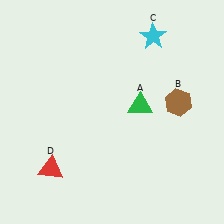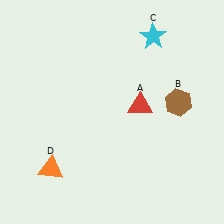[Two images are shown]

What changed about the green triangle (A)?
In Image 1, A is green. In Image 2, it changed to red.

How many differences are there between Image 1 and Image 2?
There are 2 differences between the two images.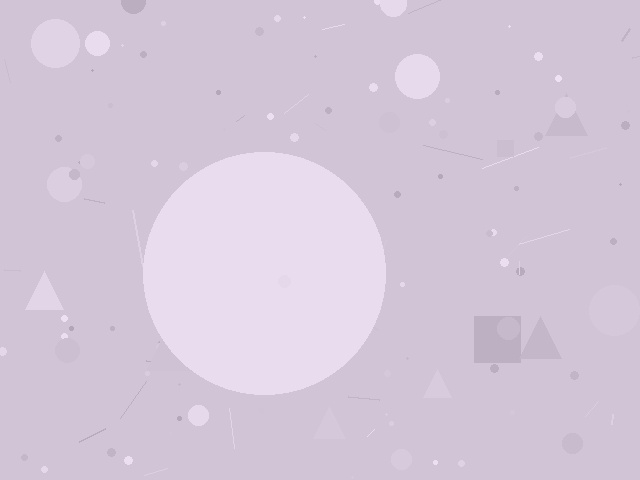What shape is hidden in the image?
A circle is hidden in the image.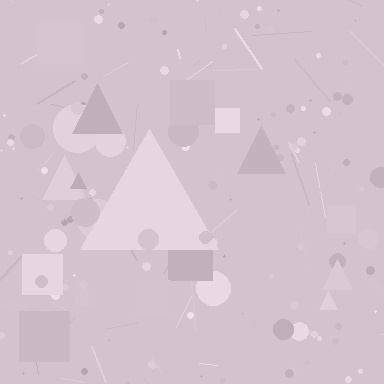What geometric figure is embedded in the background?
A triangle is embedded in the background.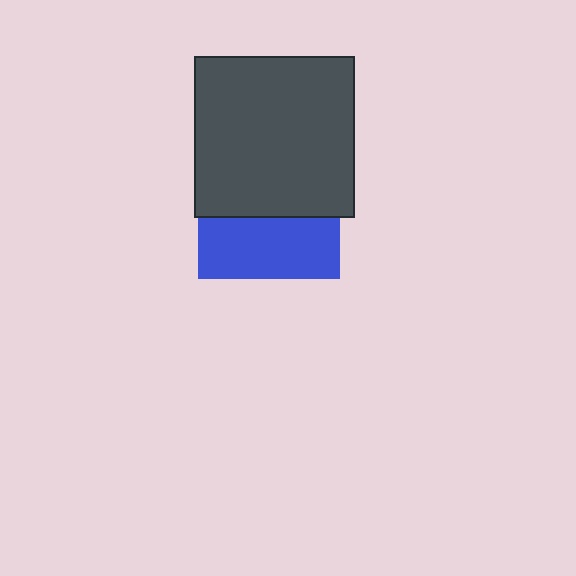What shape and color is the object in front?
The object in front is a dark gray square.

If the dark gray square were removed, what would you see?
You would see the complete blue square.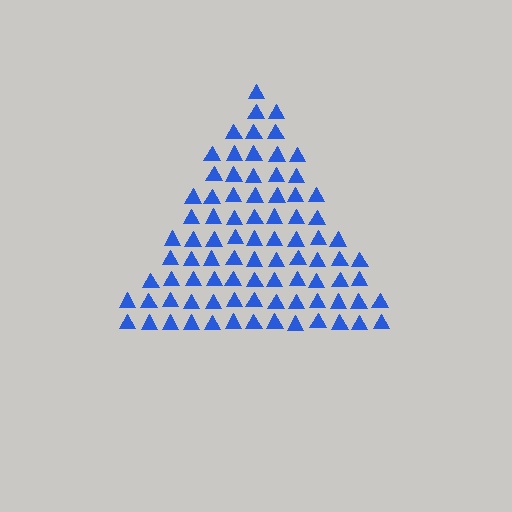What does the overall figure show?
The overall figure shows a triangle.